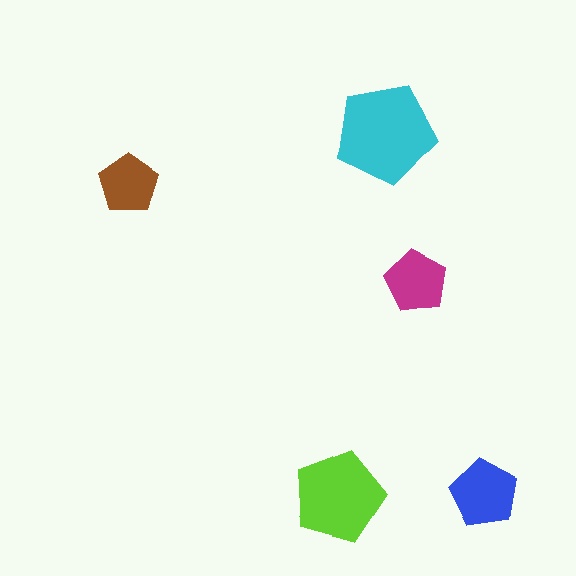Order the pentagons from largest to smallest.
the cyan one, the lime one, the blue one, the magenta one, the brown one.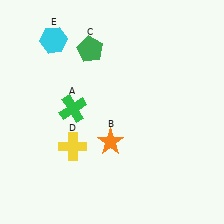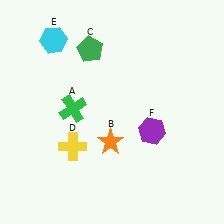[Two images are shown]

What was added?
A purple hexagon (F) was added in Image 2.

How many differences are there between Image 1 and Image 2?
There is 1 difference between the two images.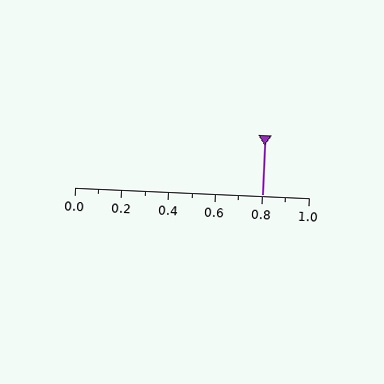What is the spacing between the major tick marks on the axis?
The major ticks are spaced 0.2 apart.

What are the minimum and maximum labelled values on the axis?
The axis runs from 0.0 to 1.0.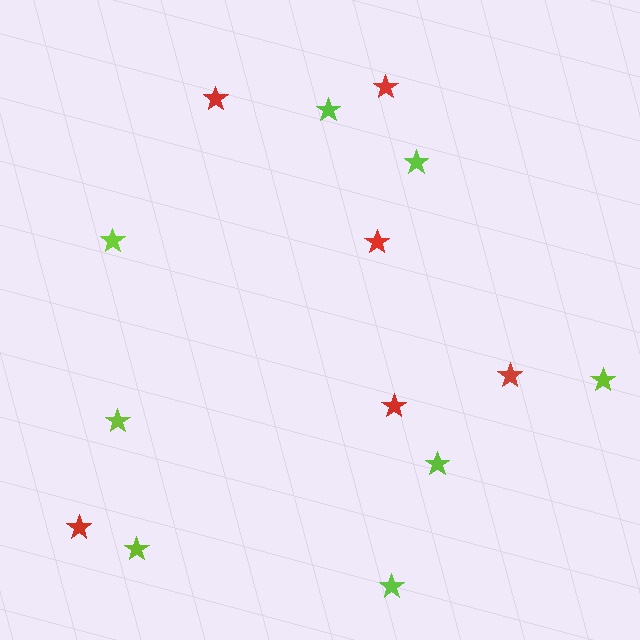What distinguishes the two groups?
There are 2 groups: one group of red stars (6) and one group of lime stars (8).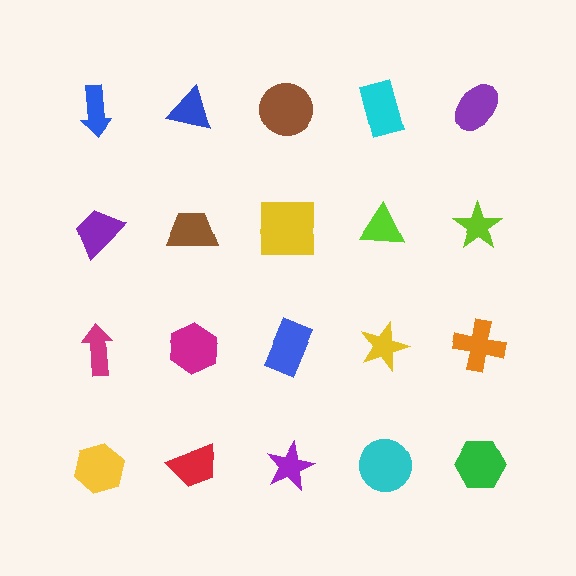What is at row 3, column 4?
A yellow star.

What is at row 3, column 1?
A magenta arrow.